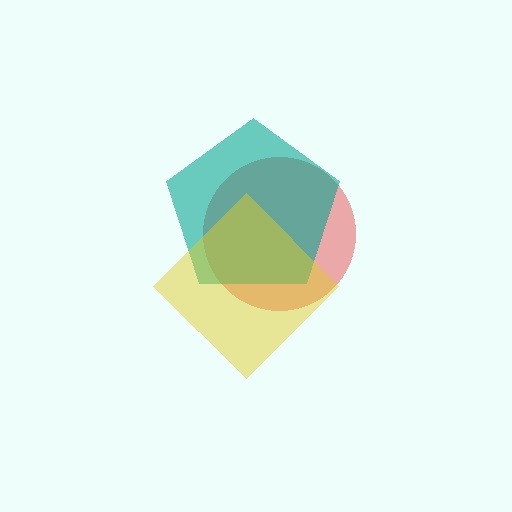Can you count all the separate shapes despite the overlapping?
Yes, there are 3 separate shapes.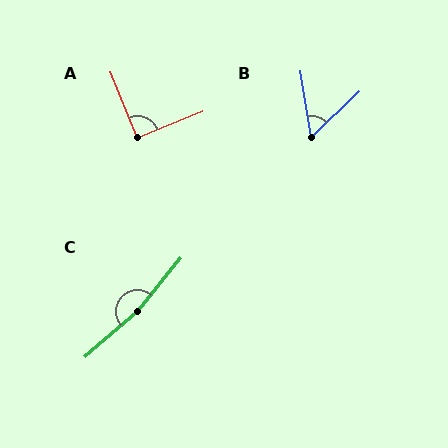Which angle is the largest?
C, at approximately 170 degrees.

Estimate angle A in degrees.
Approximately 90 degrees.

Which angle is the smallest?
B, at approximately 55 degrees.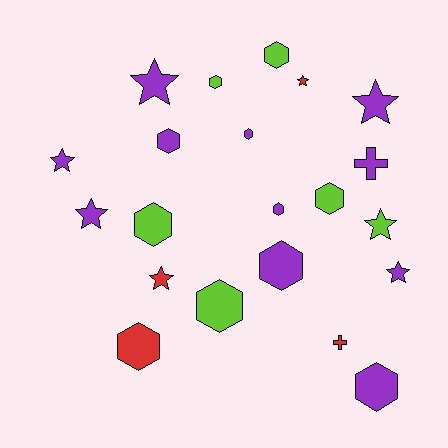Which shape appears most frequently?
Hexagon, with 11 objects.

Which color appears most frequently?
Purple, with 11 objects.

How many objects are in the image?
There are 21 objects.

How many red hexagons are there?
There is 1 red hexagon.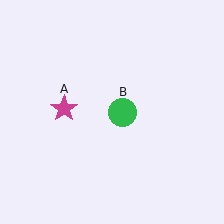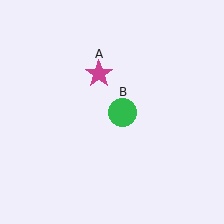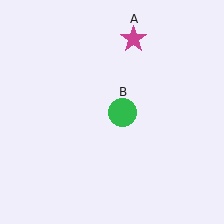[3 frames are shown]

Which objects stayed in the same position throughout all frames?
Green circle (object B) remained stationary.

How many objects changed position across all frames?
1 object changed position: magenta star (object A).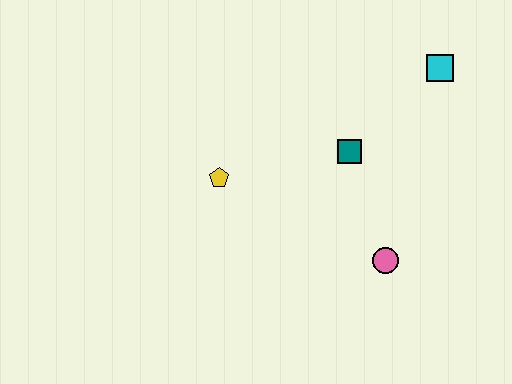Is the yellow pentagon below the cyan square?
Yes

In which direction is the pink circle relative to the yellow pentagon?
The pink circle is to the right of the yellow pentagon.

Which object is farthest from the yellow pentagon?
The cyan square is farthest from the yellow pentagon.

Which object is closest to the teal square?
The pink circle is closest to the teal square.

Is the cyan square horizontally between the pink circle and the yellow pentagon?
No